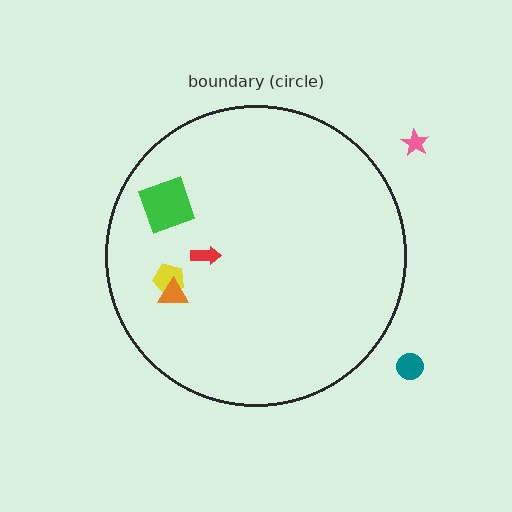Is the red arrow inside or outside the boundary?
Inside.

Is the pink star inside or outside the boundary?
Outside.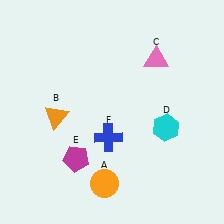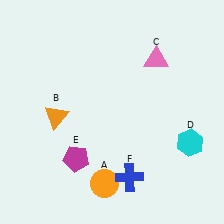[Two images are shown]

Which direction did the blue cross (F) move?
The blue cross (F) moved down.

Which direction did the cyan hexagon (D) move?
The cyan hexagon (D) moved right.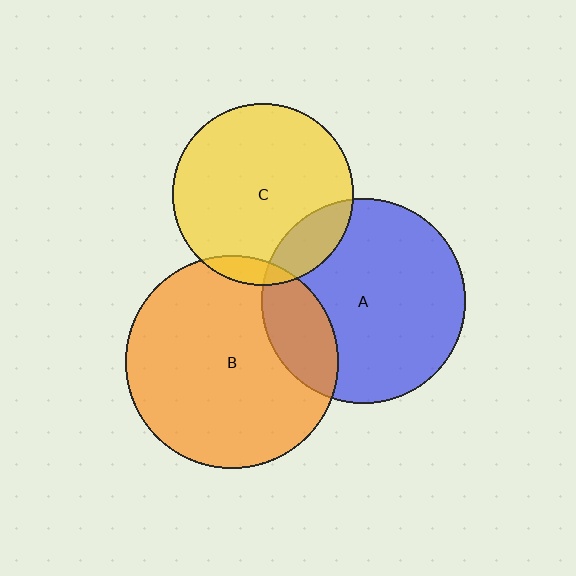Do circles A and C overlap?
Yes.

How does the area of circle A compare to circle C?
Approximately 1.3 times.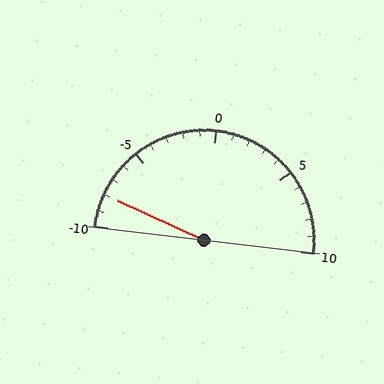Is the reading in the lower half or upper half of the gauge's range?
The reading is in the lower half of the range (-10 to 10).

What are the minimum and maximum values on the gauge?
The gauge ranges from -10 to 10.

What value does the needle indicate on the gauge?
The needle indicates approximately -8.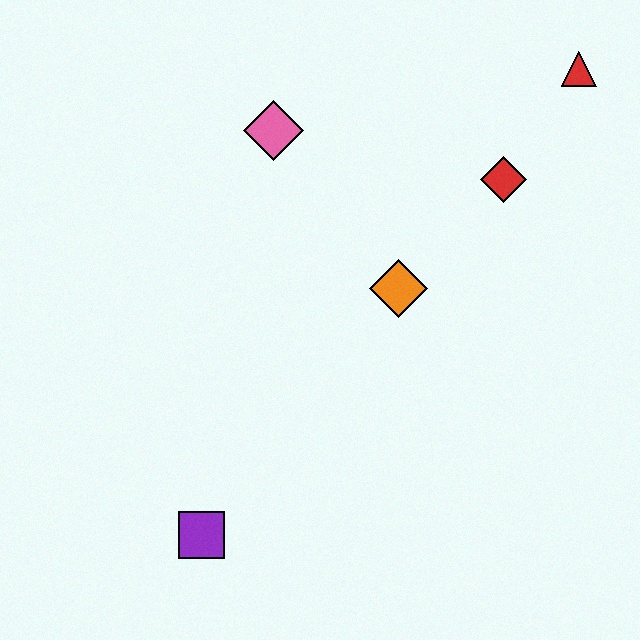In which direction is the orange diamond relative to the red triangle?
The orange diamond is below the red triangle.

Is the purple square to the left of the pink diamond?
Yes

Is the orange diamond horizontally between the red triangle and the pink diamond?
Yes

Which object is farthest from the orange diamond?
The purple square is farthest from the orange diamond.